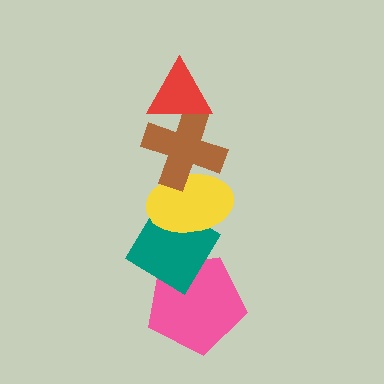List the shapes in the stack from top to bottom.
From top to bottom: the red triangle, the brown cross, the yellow ellipse, the teal diamond, the pink pentagon.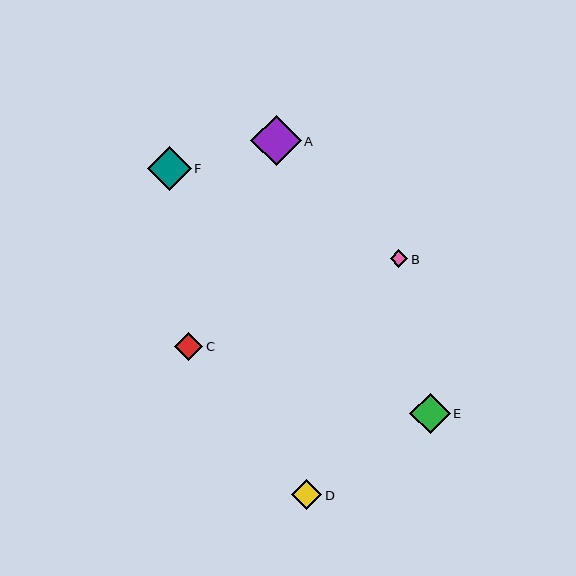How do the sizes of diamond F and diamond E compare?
Diamond F and diamond E are approximately the same size.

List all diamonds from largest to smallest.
From largest to smallest: A, F, E, D, C, B.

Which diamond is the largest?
Diamond A is the largest with a size of approximately 50 pixels.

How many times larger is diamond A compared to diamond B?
Diamond A is approximately 2.8 times the size of diamond B.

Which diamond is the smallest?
Diamond B is the smallest with a size of approximately 18 pixels.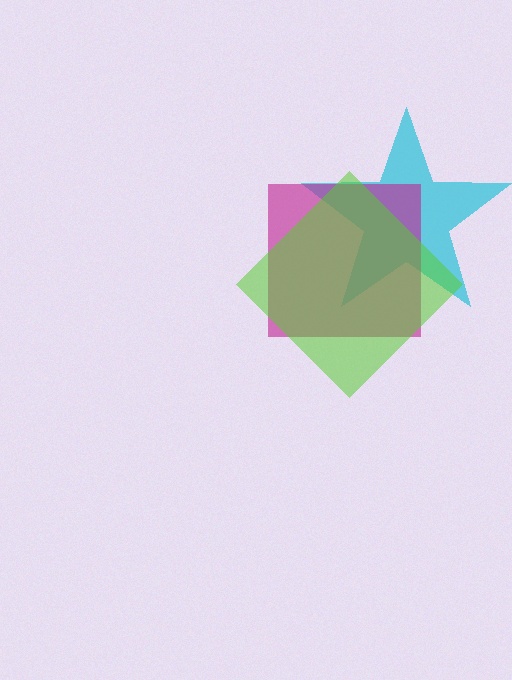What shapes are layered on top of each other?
The layered shapes are: a cyan star, a magenta square, a lime diamond.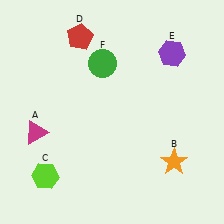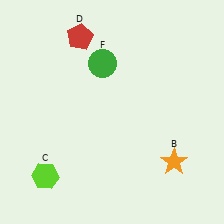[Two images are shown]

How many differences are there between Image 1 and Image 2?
There are 2 differences between the two images.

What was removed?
The magenta triangle (A), the purple hexagon (E) were removed in Image 2.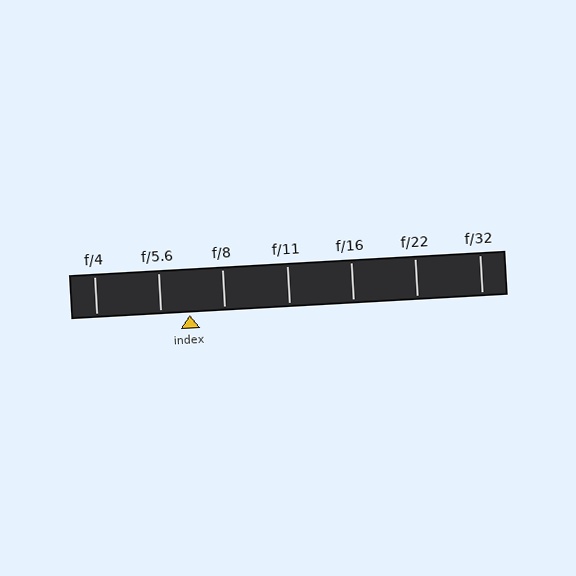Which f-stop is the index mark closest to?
The index mark is closest to f/5.6.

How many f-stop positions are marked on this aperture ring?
There are 7 f-stop positions marked.